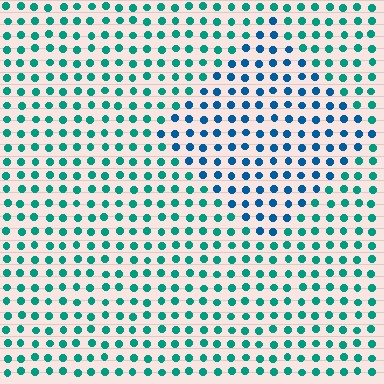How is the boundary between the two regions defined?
The boundary is defined purely by a slight shift in hue (about 36 degrees). Spacing, size, and orientation are identical on both sides.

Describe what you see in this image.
The image is filled with small teal elements in a uniform arrangement. A diamond-shaped region is visible where the elements are tinted to a slightly different hue, forming a subtle color boundary.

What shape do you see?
I see a diamond.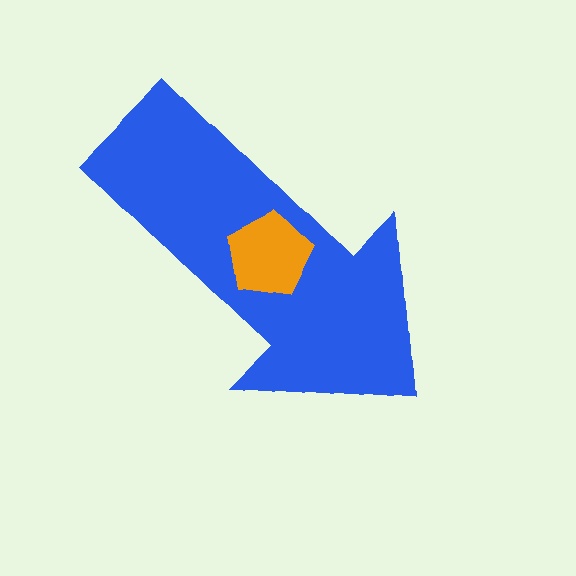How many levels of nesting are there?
2.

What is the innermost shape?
The orange pentagon.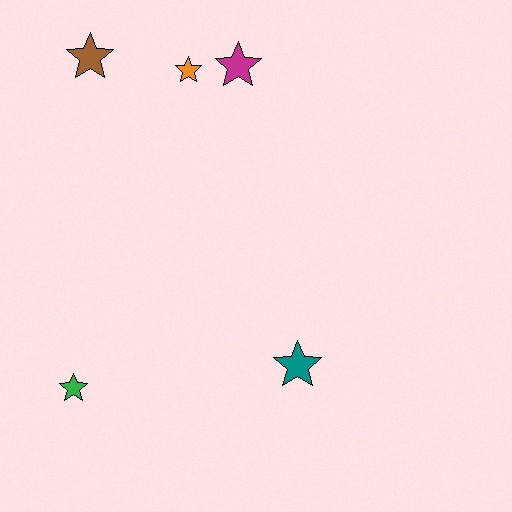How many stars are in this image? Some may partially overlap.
There are 5 stars.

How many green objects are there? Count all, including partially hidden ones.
There is 1 green object.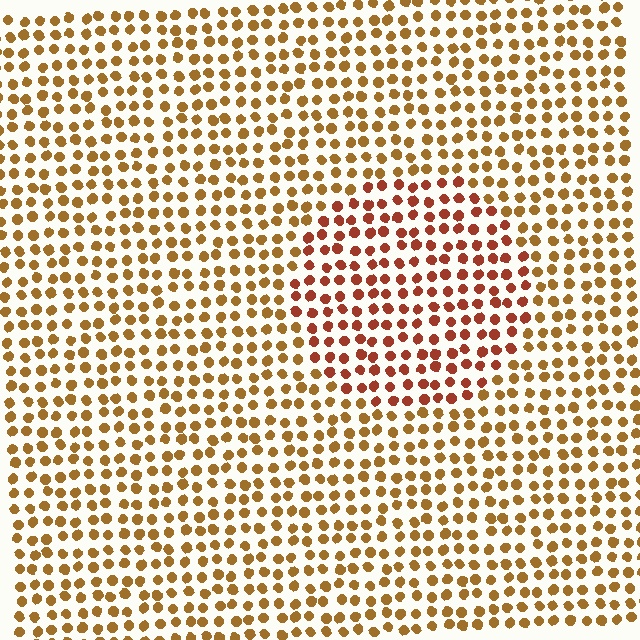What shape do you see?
I see a circle.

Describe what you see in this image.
The image is filled with small brown elements in a uniform arrangement. A circle-shaped region is visible where the elements are tinted to a slightly different hue, forming a subtle color boundary.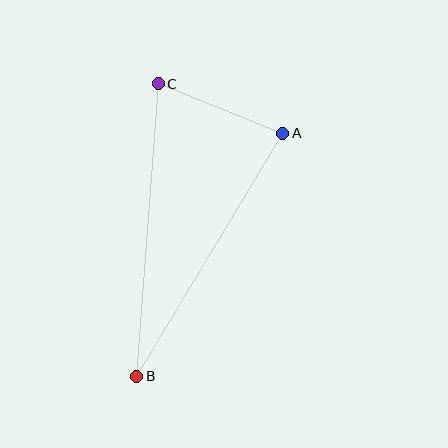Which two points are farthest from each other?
Points B and C are farthest from each other.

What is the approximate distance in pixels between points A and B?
The distance between A and B is approximately 283 pixels.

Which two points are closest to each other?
Points A and C are closest to each other.